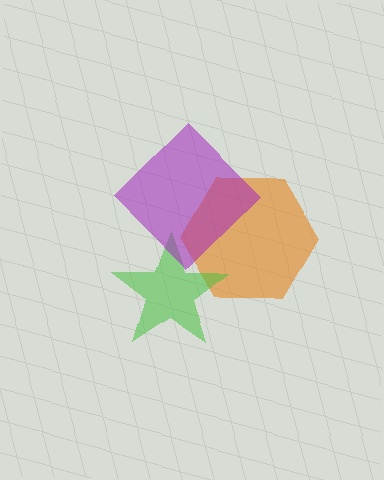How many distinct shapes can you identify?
There are 3 distinct shapes: an orange hexagon, a green star, a purple diamond.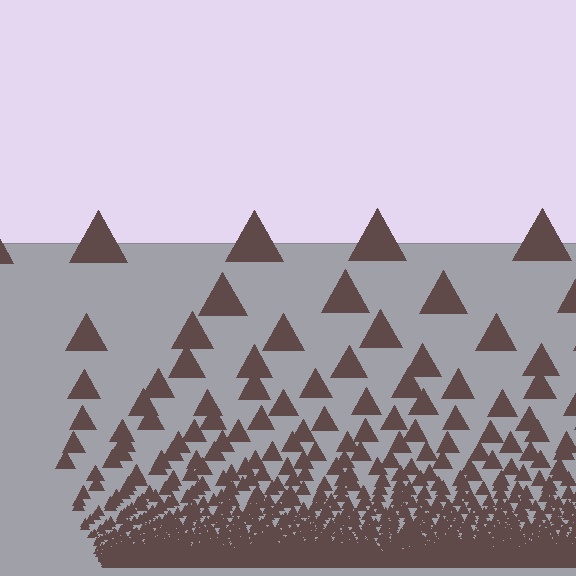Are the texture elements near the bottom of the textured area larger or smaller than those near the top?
Smaller. The gradient is inverted — elements near the bottom are smaller and denser.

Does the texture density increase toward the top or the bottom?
Density increases toward the bottom.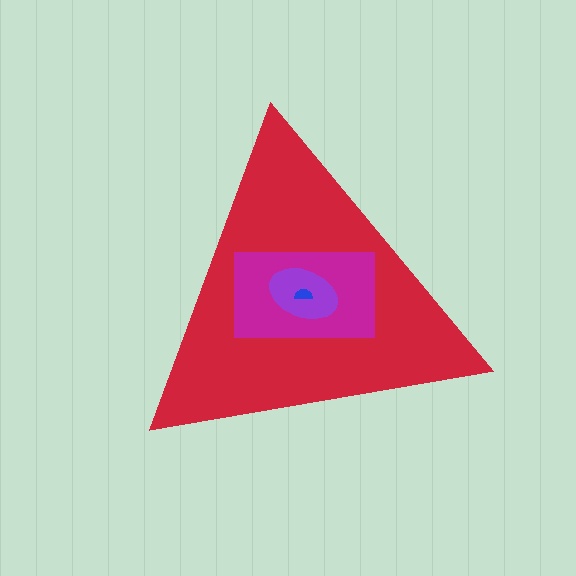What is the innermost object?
The blue semicircle.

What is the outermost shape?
The red triangle.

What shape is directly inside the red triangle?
The magenta rectangle.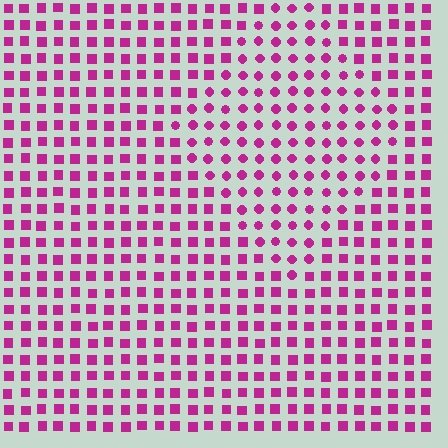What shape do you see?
I see a diamond.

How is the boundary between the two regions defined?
The boundary is defined by a change in element shape: circles inside vs. squares outside. All elements share the same color and spacing.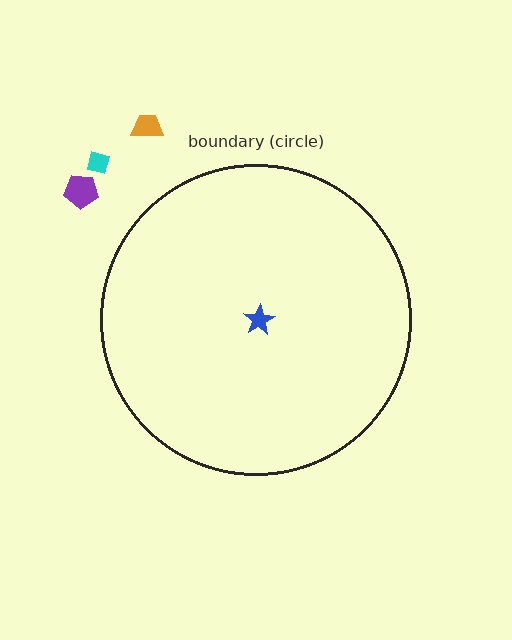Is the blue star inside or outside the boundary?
Inside.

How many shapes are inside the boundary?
1 inside, 3 outside.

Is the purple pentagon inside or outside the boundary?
Outside.